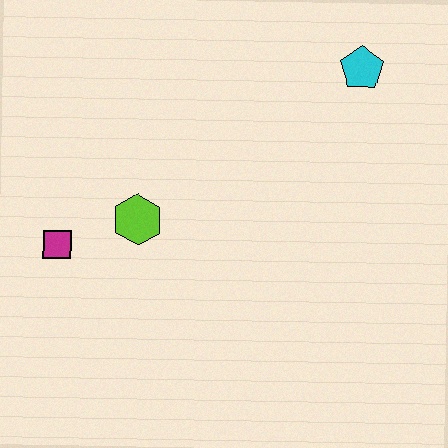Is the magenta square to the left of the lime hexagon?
Yes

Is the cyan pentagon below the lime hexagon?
No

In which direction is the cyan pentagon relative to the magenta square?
The cyan pentagon is to the right of the magenta square.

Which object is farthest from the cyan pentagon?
The magenta square is farthest from the cyan pentagon.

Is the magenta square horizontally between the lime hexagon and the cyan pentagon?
No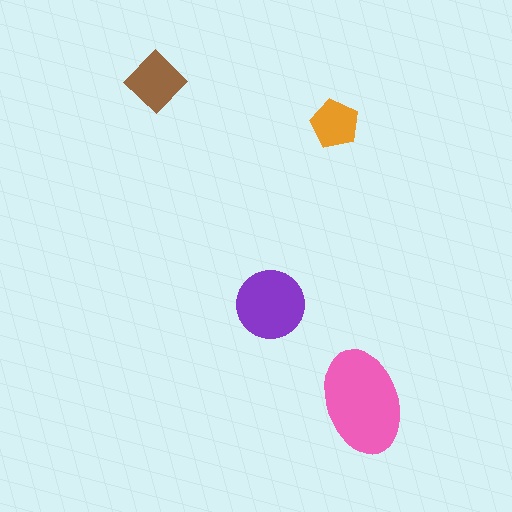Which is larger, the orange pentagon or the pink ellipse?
The pink ellipse.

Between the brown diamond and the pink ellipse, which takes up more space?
The pink ellipse.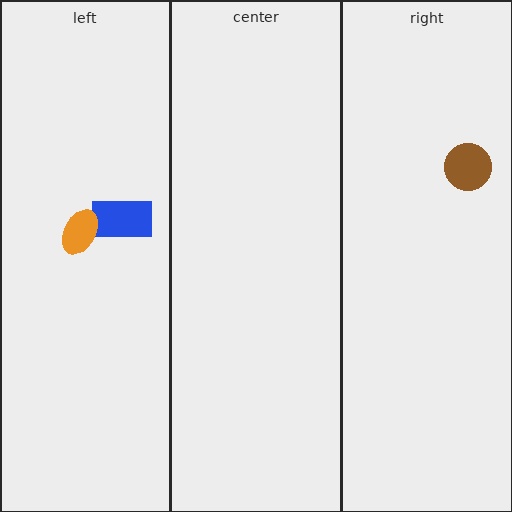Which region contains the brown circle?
The right region.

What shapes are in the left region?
The blue rectangle, the orange ellipse.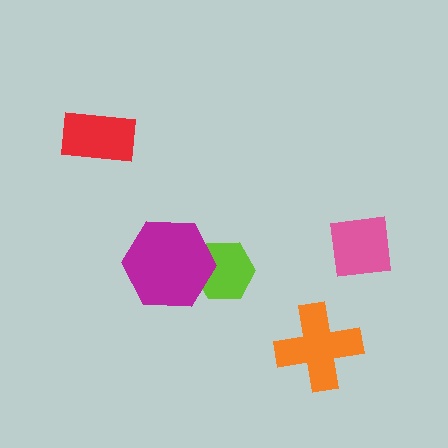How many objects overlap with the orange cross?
0 objects overlap with the orange cross.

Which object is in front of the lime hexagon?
The magenta hexagon is in front of the lime hexagon.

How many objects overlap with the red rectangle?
0 objects overlap with the red rectangle.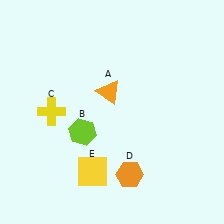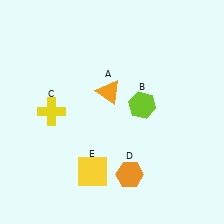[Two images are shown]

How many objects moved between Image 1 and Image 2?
1 object moved between the two images.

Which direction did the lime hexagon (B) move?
The lime hexagon (B) moved right.